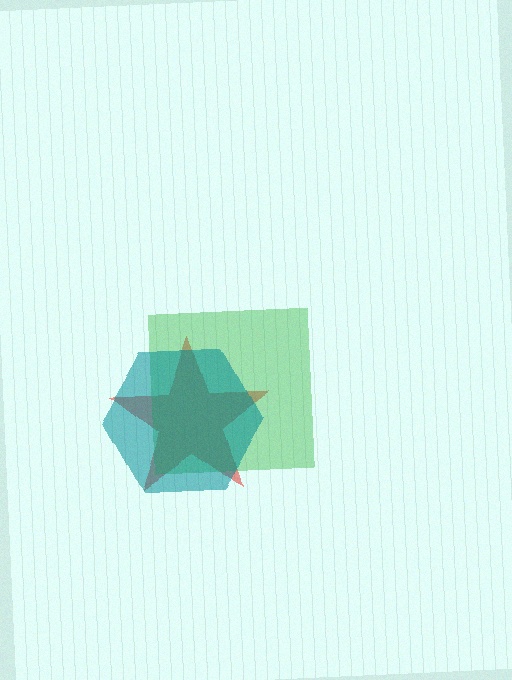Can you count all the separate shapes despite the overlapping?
Yes, there are 3 separate shapes.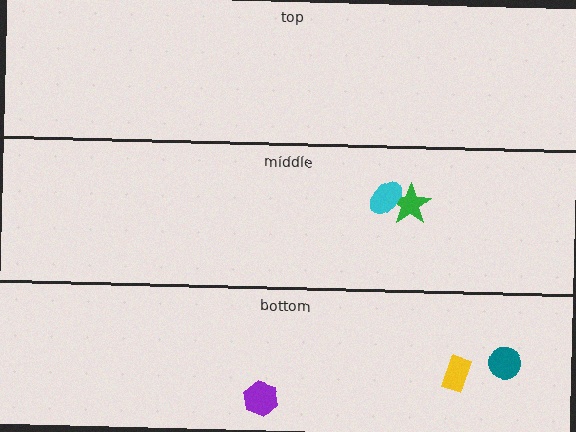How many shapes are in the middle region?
2.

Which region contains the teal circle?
The bottom region.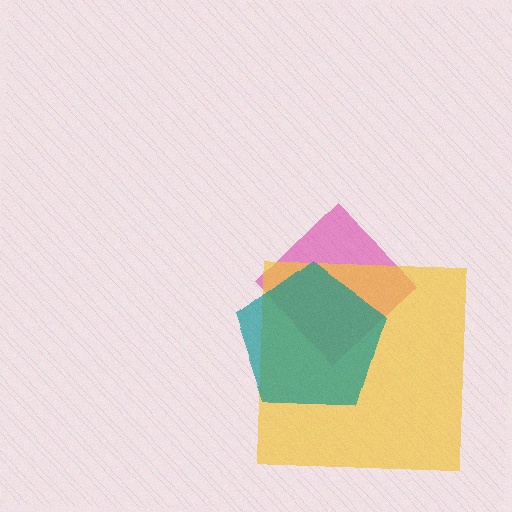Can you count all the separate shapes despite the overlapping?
Yes, there are 3 separate shapes.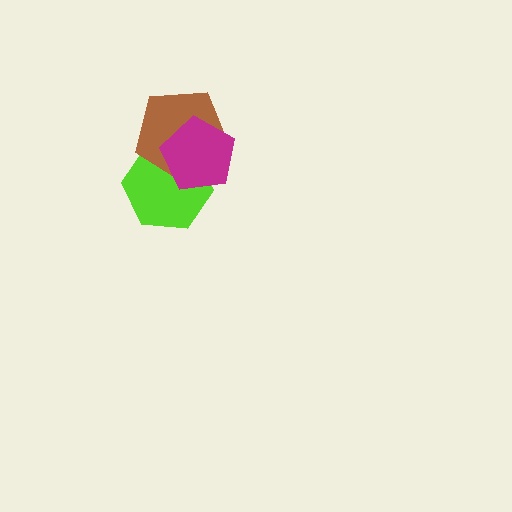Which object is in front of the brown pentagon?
The magenta pentagon is in front of the brown pentagon.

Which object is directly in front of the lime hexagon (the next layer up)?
The brown pentagon is directly in front of the lime hexagon.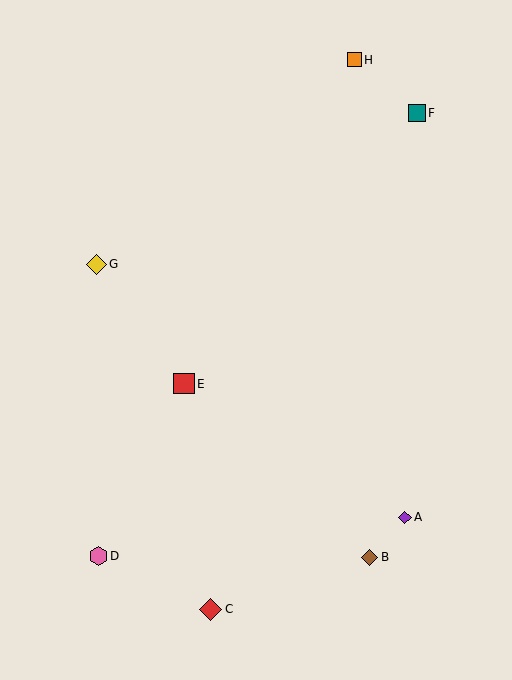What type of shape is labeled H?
Shape H is an orange square.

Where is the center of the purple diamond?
The center of the purple diamond is at (405, 517).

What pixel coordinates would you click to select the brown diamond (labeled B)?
Click at (369, 557) to select the brown diamond B.